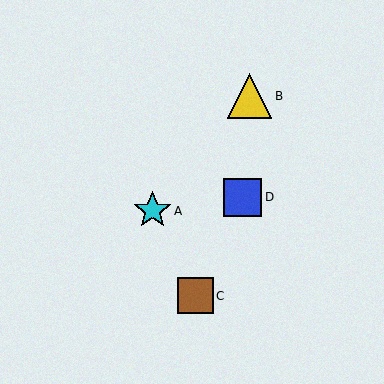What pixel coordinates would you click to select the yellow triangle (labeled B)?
Click at (250, 96) to select the yellow triangle B.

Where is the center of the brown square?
The center of the brown square is at (195, 296).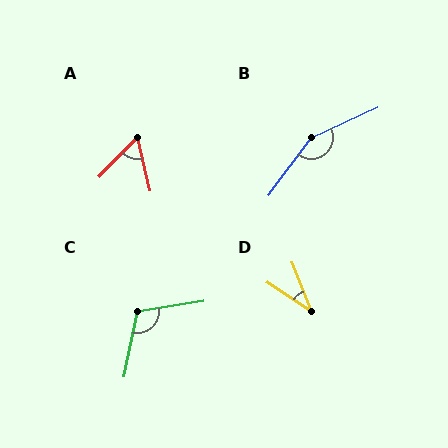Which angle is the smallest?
D, at approximately 35 degrees.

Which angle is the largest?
B, at approximately 151 degrees.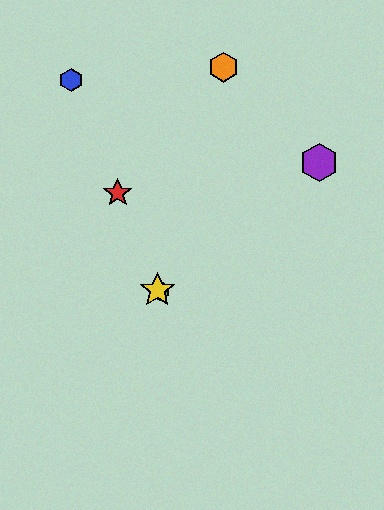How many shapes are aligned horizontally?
2 shapes (the green hexagon, the yellow star) are aligned horizontally.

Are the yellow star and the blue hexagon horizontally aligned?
No, the yellow star is at y≈290 and the blue hexagon is at y≈80.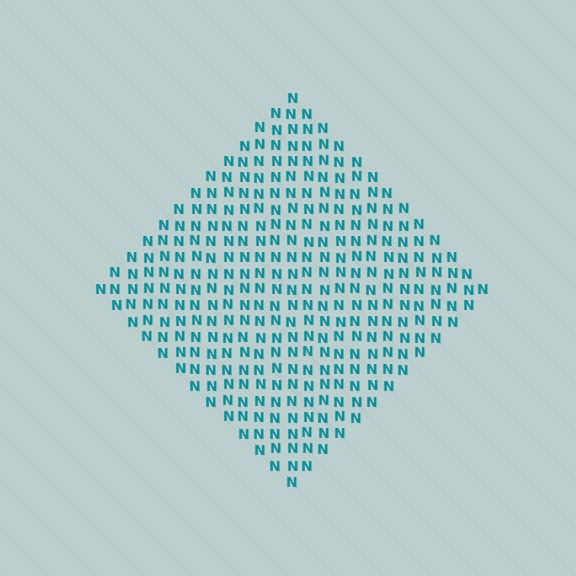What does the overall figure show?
The overall figure shows a diamond.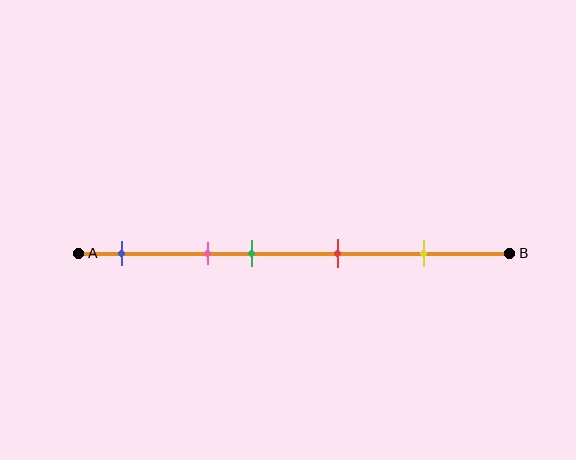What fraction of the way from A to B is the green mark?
The green mark is approximately 40% (0.4) of the way from A to B.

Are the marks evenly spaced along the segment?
No, the marks are not evenly spaced.